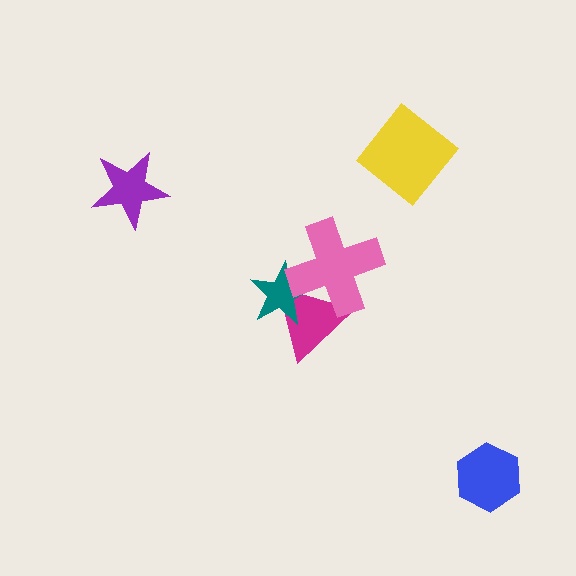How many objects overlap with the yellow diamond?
0 objects overlap with the yellow diamond.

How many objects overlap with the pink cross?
2 objects overlap with the pink cross.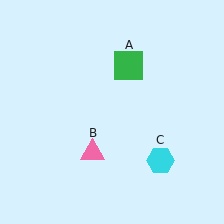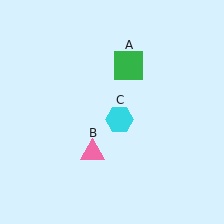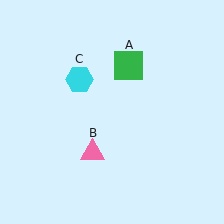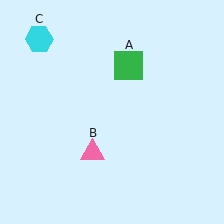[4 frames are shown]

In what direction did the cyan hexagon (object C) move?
The cyan hexagon (object C) moved up and to the left.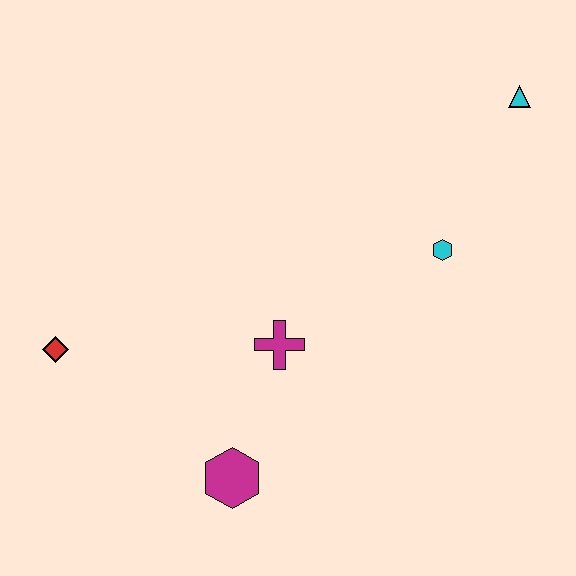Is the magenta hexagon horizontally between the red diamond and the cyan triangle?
Yes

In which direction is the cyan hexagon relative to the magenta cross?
The cyan hexagon is to the right of the magenta cross.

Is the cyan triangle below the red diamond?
No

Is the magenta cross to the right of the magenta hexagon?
Yes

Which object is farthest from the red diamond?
The cyan triangle is farthest from the red diamond.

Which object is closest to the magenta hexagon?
The magenta cross is closest to the magenta hexagon.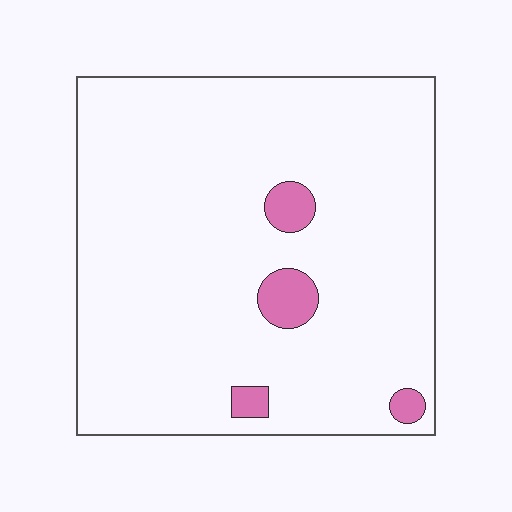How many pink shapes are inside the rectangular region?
4.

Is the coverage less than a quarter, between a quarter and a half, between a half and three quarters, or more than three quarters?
Less than a quarter.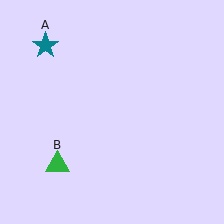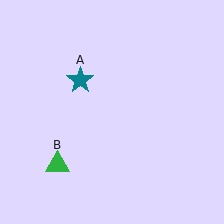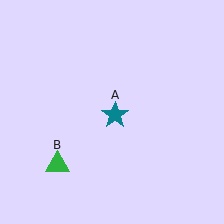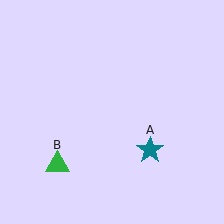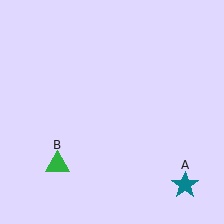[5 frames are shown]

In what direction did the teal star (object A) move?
The teal star (object A) moved down and to the right.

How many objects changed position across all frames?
1 object changed position: teal star (object A).